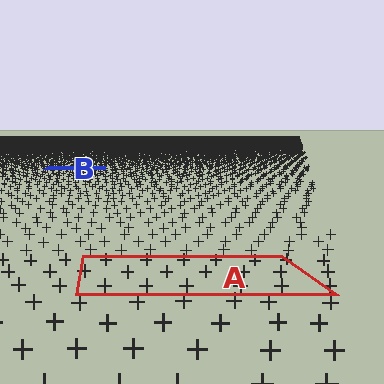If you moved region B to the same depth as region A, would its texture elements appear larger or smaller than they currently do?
They would appear larger. At a closer depth, the same texture elements are projected at a bigger on-screen size.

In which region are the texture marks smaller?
The texture marks are smaller in region B, because it is farther away.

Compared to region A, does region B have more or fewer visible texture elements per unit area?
Region B has more texture elements per unit area — they are packed more densely because it is farther away.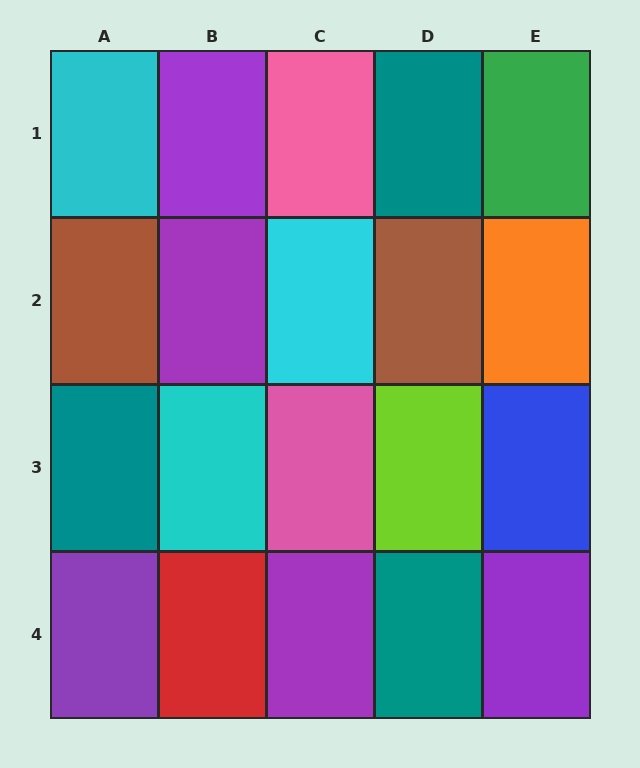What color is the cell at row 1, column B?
Purple.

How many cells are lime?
1 cell is lime.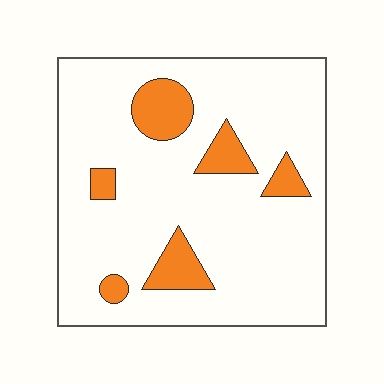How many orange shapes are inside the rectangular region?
6.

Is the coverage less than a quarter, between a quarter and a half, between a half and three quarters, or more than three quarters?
Less than a quarter.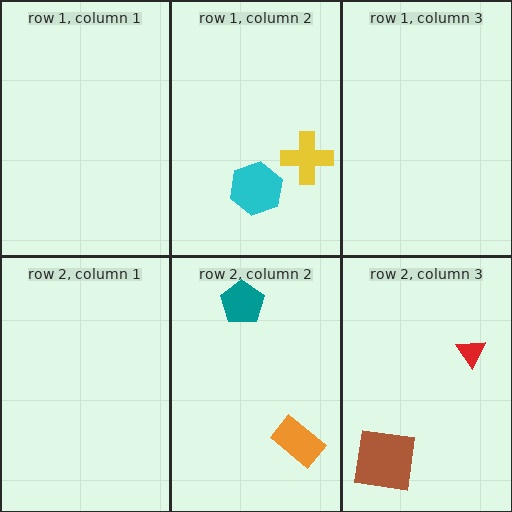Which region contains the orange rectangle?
The row 2, column 2 region.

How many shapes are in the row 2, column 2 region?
2.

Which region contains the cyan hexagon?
The row 1, column 2 region.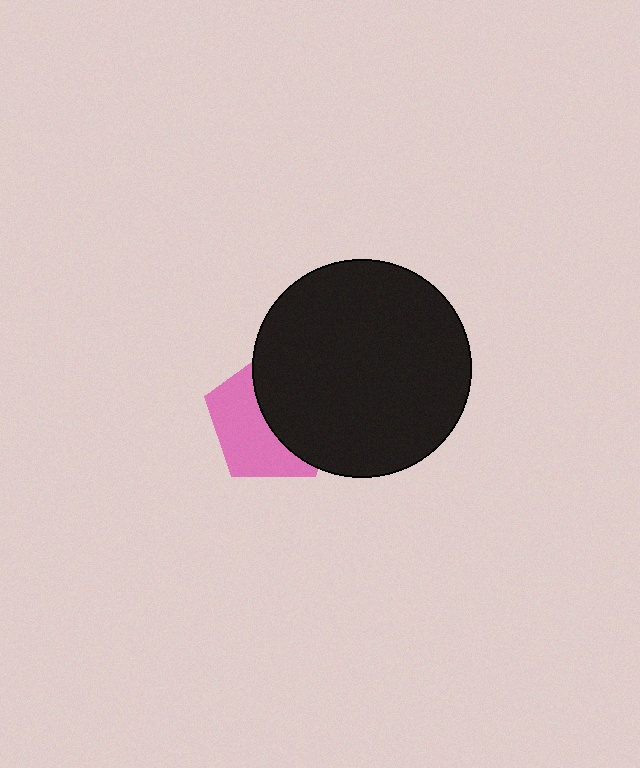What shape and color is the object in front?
The object in front is a black circle.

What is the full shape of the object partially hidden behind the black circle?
The partially hidden object is a pink pentagon.